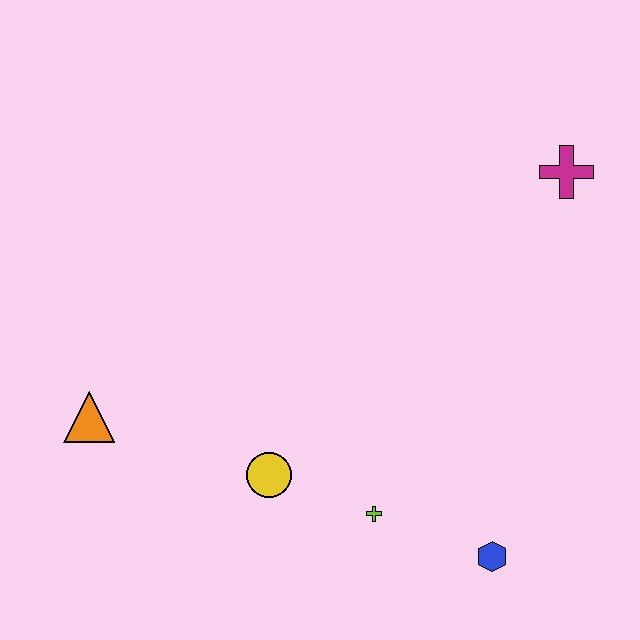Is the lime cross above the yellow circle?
No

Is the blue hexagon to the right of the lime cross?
Yes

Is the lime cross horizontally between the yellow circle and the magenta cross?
Yes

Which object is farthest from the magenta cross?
The orange triangle is farthest from the magenta cross.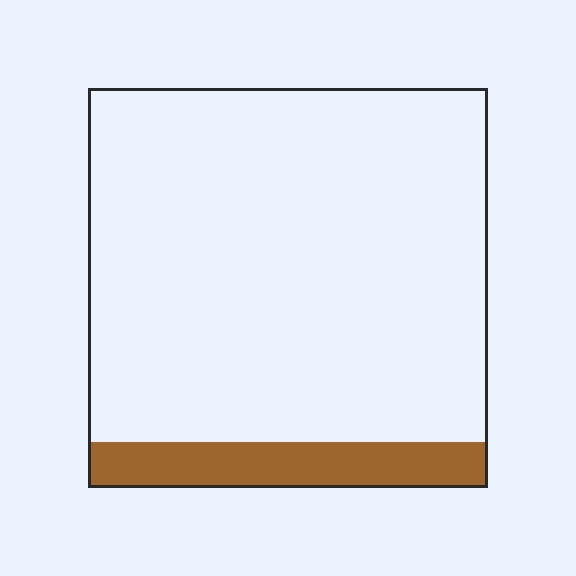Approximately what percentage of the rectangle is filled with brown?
Approximately 10%.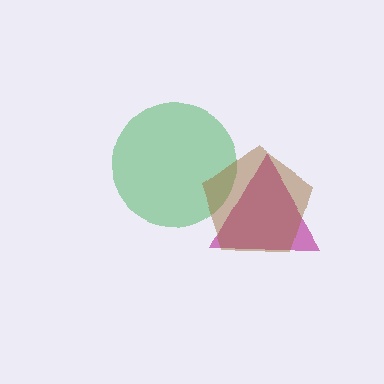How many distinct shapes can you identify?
There are 3 distinct shapes: a magenta triangle, a green circle, a brown pentagon.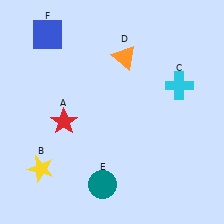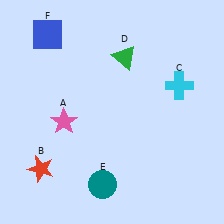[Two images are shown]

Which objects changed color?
A changed from red to pink. B changed from yellow to red. D changed from orange to green.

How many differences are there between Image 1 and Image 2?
There are 3 differences between the two images.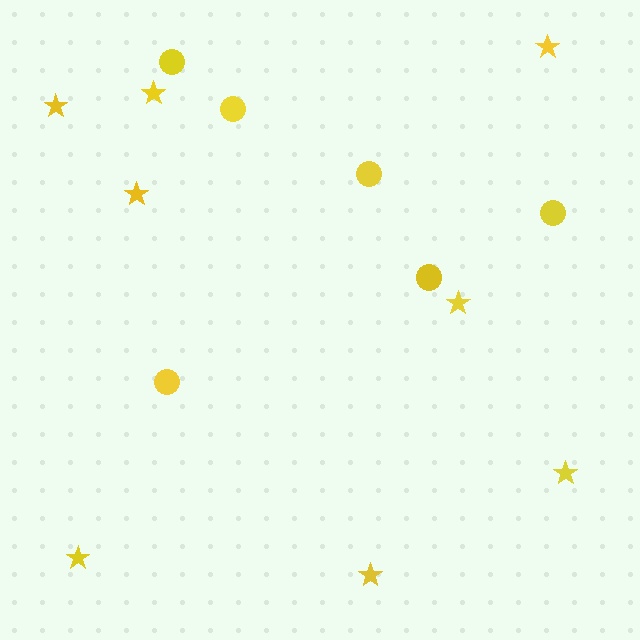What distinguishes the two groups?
There are 2 groups: one group of circles (6) and one group of stars (8).